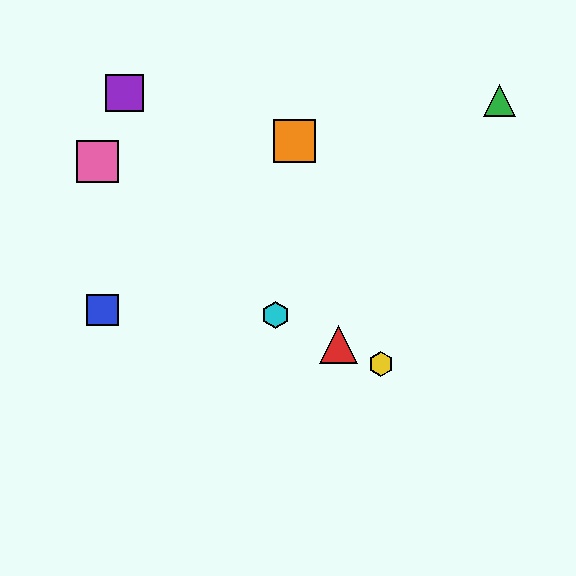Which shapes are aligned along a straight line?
The red triangle, the yellow hexagon, the cyan hexagon are aligned along a straight line.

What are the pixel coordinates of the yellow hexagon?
The yellow hexagon is at (381, 364).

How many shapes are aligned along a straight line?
3 shapes (the red triangle, the yellow hexagon, the cyan hexagon) are aligned along a straight line.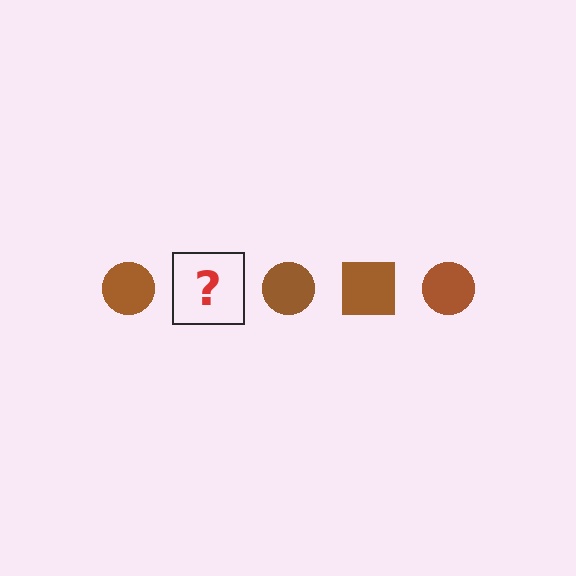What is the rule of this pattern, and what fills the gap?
The rule is that the pattern cycles through circle, square shapes in brown. The gap should be filled with a brown square.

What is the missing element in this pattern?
The missing element is a brown square.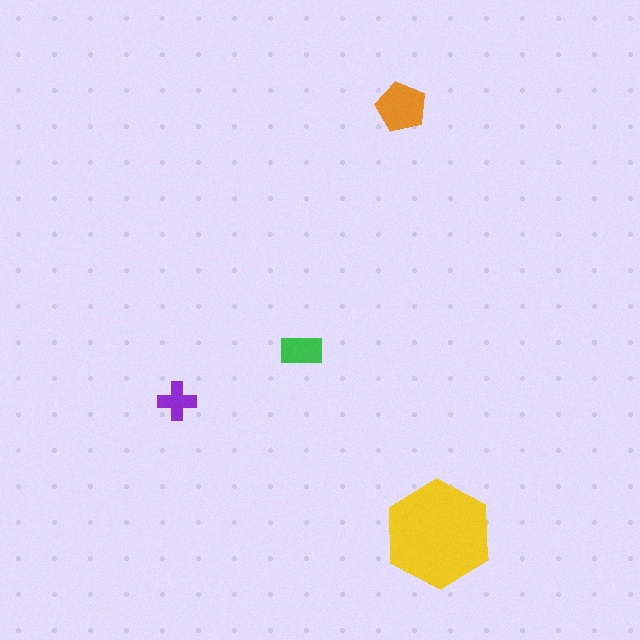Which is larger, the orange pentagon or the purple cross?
The orange pentagon.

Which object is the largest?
The yellow hexagon.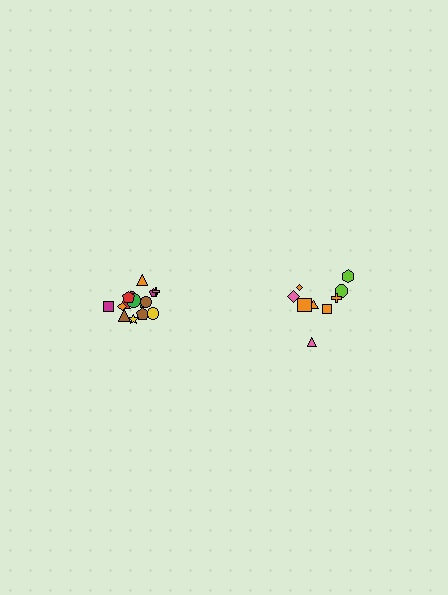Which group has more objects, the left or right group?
The left group.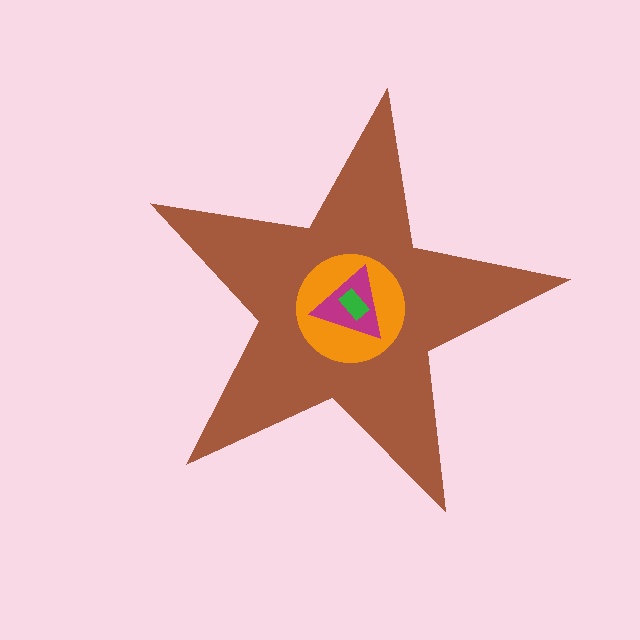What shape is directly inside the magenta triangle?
The green rectangle.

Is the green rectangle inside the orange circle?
Yes.